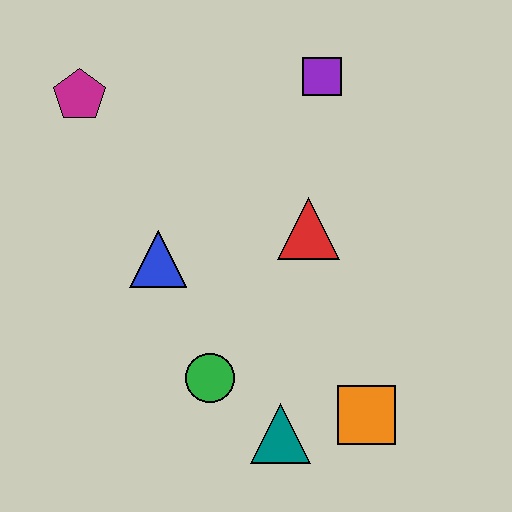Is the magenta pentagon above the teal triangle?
Yes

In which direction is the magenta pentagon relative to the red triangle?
The magenta pentagon is to the left of the red triangle.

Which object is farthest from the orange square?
The magenta pentagon is farthest from the orange square.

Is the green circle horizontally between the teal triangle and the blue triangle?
Yes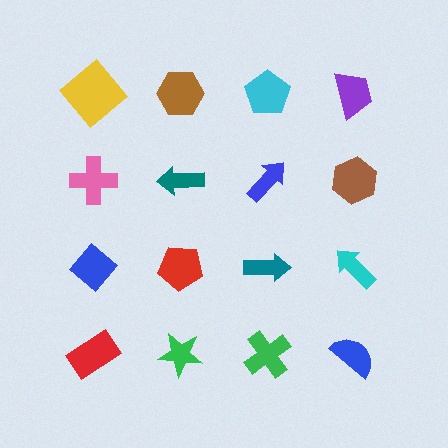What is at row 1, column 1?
A yellow diamond.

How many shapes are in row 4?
4 shapes.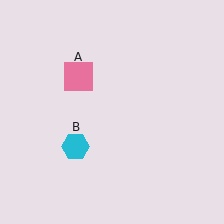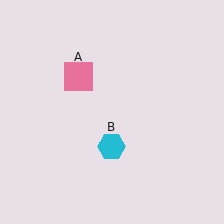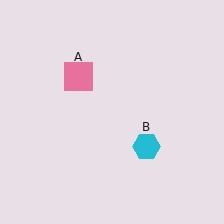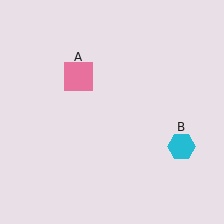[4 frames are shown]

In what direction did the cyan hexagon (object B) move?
The cyan hexagon (object B) moved right.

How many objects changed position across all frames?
1 object changed position: cyan hexagon (object B).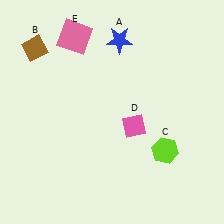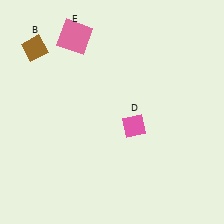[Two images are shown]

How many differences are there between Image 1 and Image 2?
There are 2 differences between the two images.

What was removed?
The lime hexagon (C), the blue star (A) were removed in Image 2.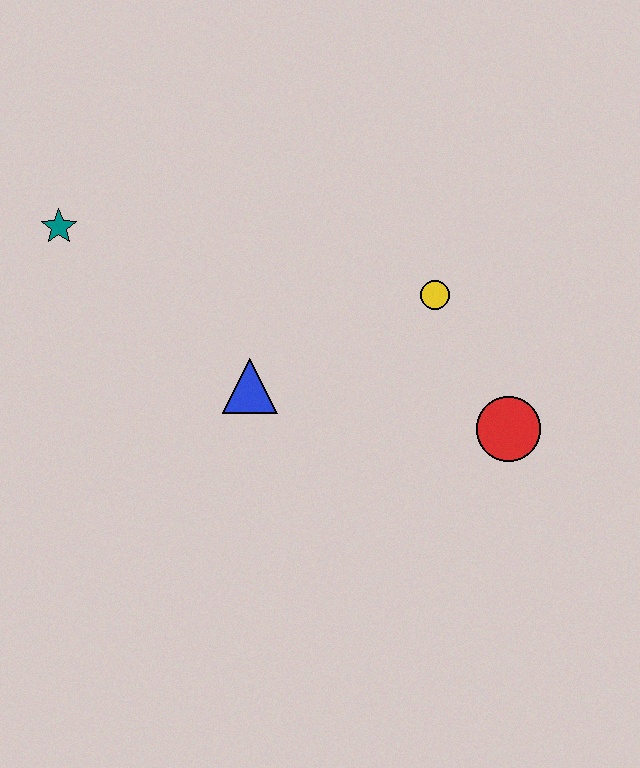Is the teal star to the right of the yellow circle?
No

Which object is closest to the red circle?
The yellow circle is closest to the red circle.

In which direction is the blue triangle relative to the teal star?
The blue triangle is to the right of the teal star.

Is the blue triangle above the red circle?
Yes